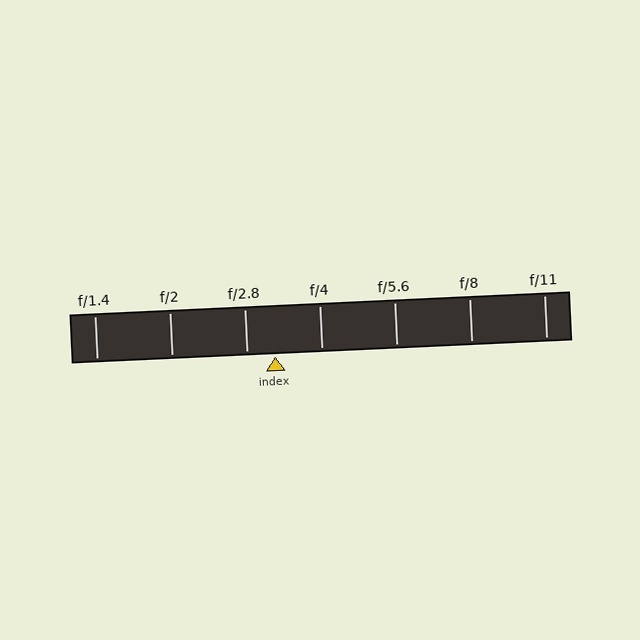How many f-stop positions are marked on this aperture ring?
There are 7 f-stop positions marked.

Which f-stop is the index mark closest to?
The index mark is closest to f/2.8.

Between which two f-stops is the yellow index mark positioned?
The index mark is between f/2.8 and f/4.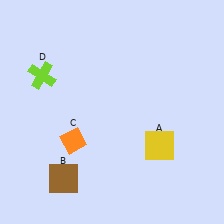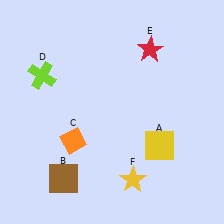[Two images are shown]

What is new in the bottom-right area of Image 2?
A yellow star (F) was added in the bottom-right area of Image 2.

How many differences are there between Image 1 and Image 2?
There are 2 differences between the two images.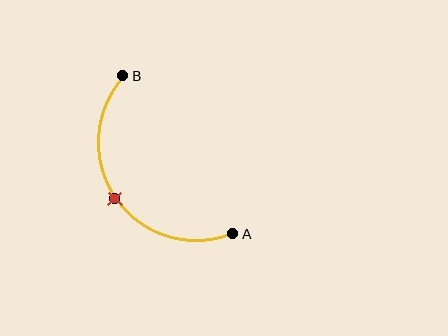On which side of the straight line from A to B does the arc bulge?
The arc bulges below and to the left of the straight line connecting A and B.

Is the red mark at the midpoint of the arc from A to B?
Yes. The red mark lies on the arc at equal arc-length from both A and B — it is the arc midpoint.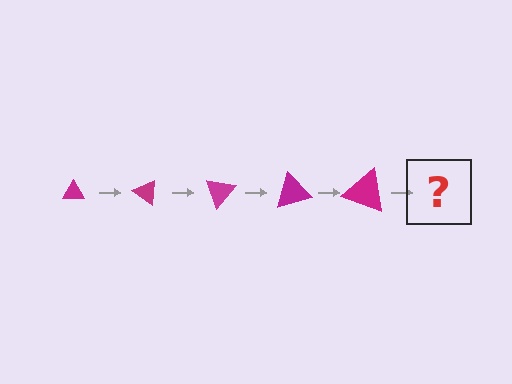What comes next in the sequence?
The next element should be a triangle, larger than the previous one and rotated 175 degrees from the start.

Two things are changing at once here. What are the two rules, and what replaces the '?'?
The two rules are that the triangle grows larger each step and it rotates 35 degrees each step. The '?' should be a triangle, larger than the previous one and rotated 175 degrees from the start.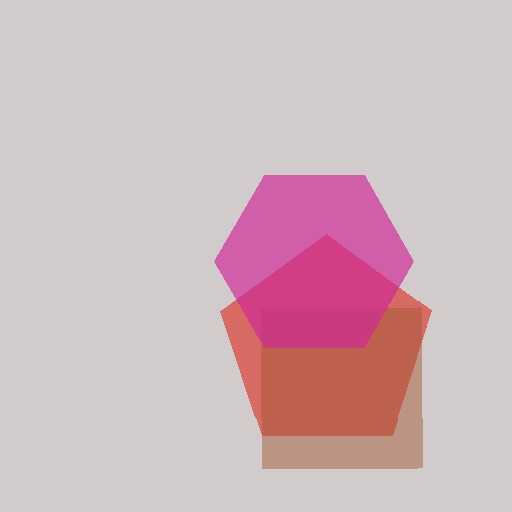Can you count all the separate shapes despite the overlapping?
Yes, there are 3 separate shapes.